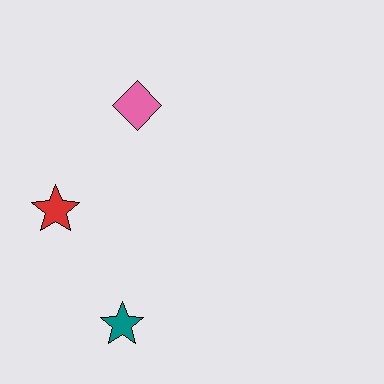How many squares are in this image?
There are no squares.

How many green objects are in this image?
There are no green objects.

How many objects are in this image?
There are 3 objects.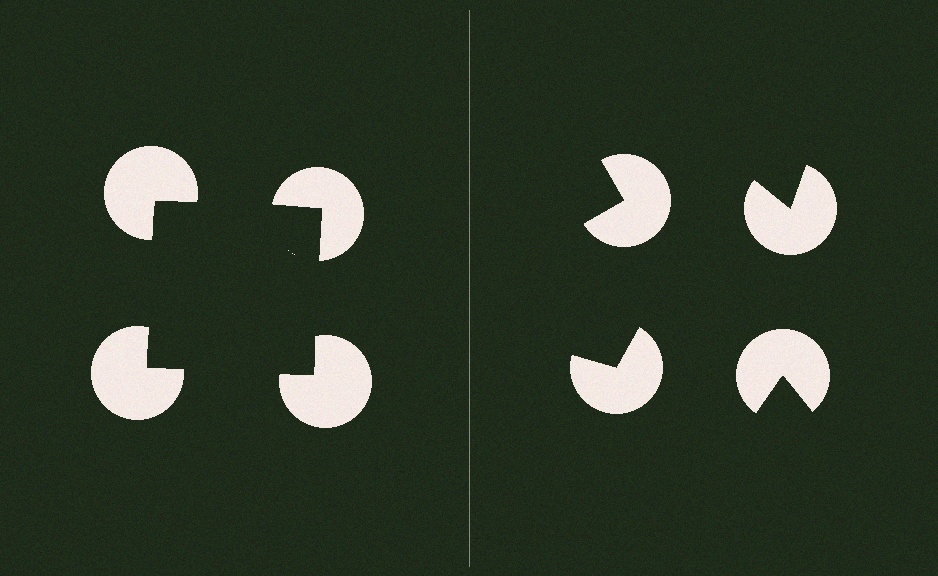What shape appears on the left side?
An illusory square.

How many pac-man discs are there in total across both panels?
8 — 4 on each side.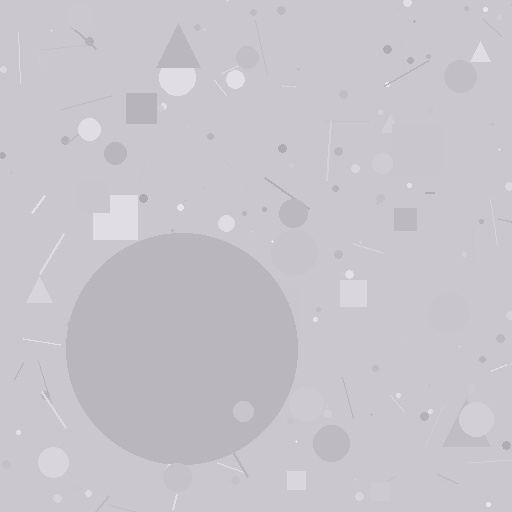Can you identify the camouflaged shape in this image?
The camouflaged shape is a circle.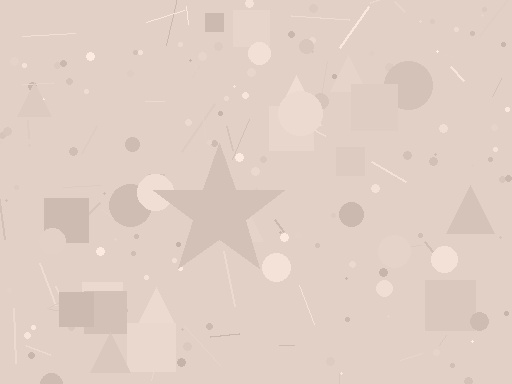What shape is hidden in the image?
A star is hidden in the image.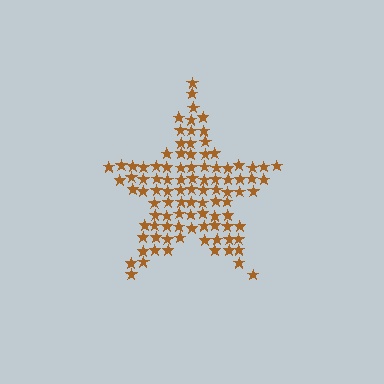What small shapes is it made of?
It is made of small stars.